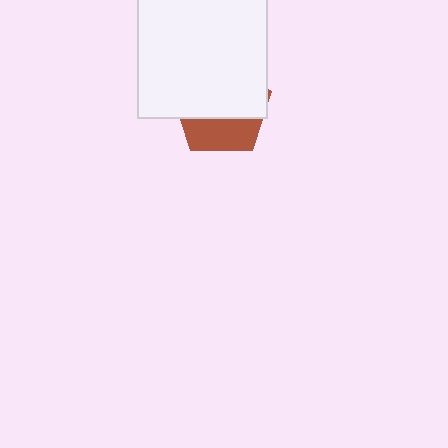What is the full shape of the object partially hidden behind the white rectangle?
The partially hidden object is a brown pentagon.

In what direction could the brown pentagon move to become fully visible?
The brown pentagon could move down. That would shift it out from behind the white rectangle entirely.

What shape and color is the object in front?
The object in front is a white rectangle.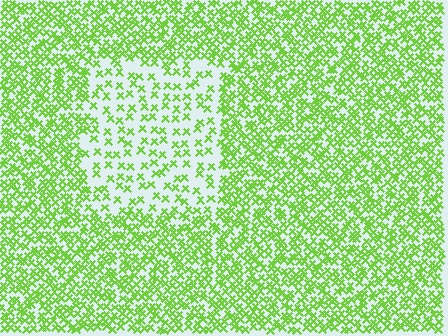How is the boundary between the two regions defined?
The boundary is defined by a change in element density (approximately 2.4x ratio). All elements are the same color, size, and shape.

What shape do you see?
I see a rectangle.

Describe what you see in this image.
The image contains small lime elements arranged at two different densities. A rectangle-shaped region is visible where the elements are less densely packed than the surrounding area.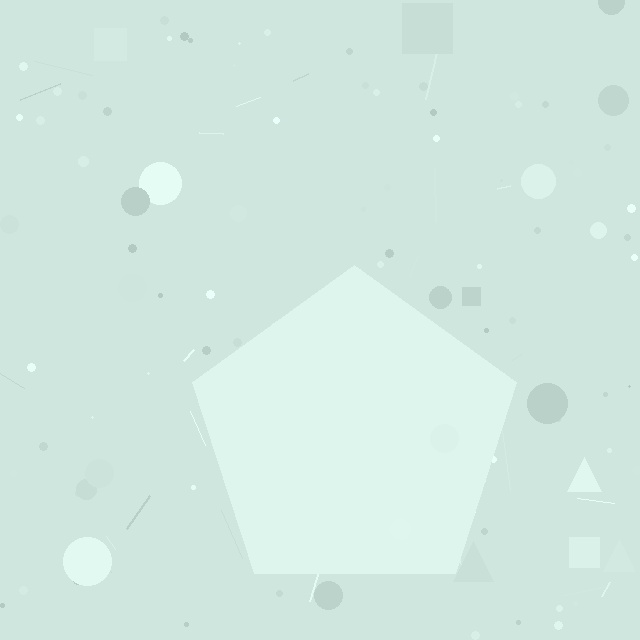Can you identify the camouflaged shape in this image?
The camouflaged shape is a pentagon.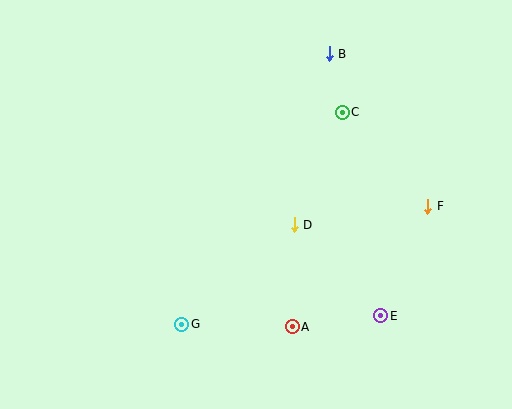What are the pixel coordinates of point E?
Point E is at (381, 316).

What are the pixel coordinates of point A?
Point A is at (292, 327).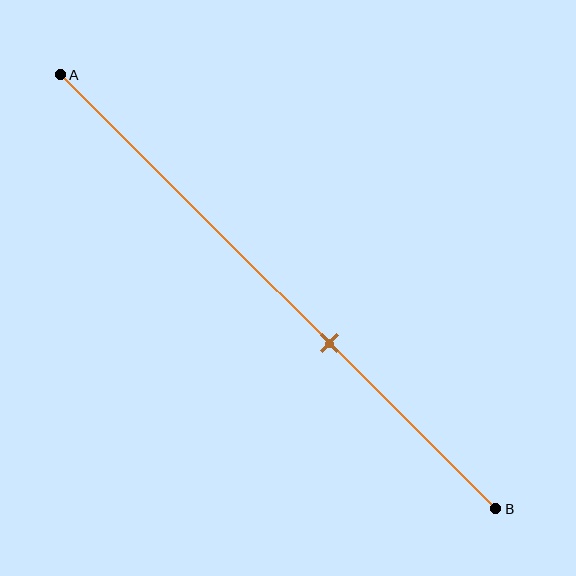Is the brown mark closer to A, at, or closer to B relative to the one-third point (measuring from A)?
The brown mark is closer to point B than the one-third point of segment AB.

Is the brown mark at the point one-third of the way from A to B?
No, the mark is at about 60% from A, not at the 33% one-third point.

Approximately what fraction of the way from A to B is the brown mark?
The brown mark is approximately 60% of the way from A to B.